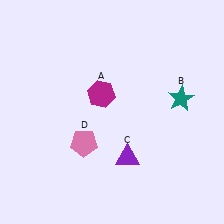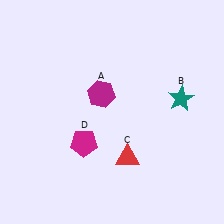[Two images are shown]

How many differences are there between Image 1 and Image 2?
There are 2 differences between the two images.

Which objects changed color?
C changed from purple to red. D changed from pink to magenta.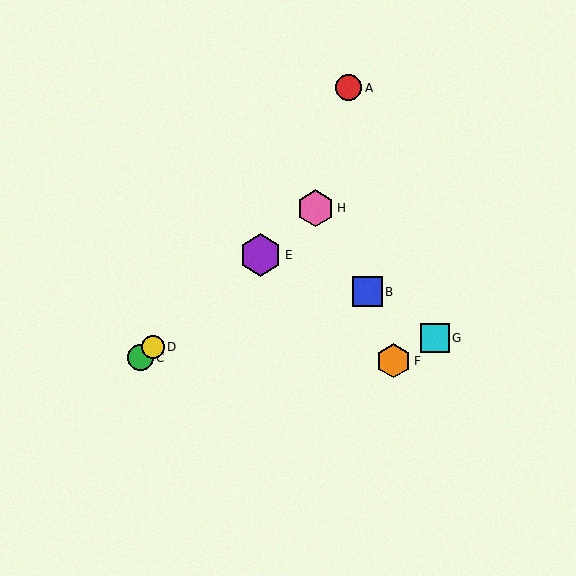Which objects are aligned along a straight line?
Objects C, D, E, H are aligned along a straight line.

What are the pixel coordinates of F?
Object F is at (393, 361).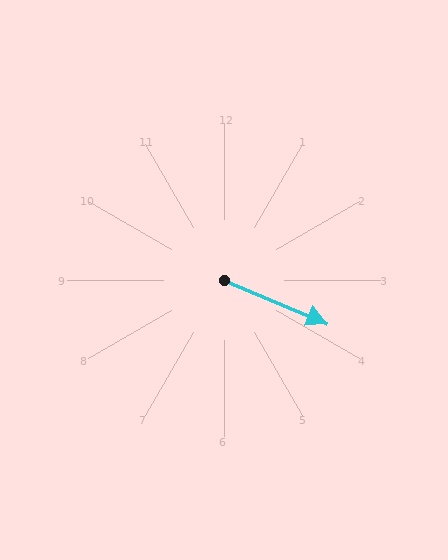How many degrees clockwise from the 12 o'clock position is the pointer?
Approximately 113 degrees.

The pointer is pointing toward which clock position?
Roughly 4 o'clock.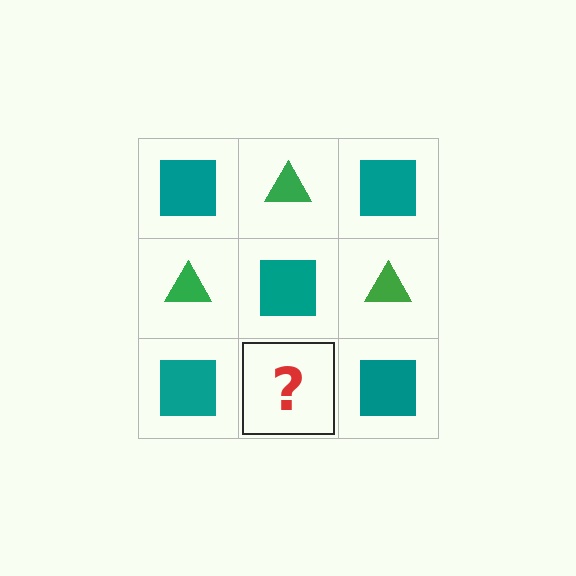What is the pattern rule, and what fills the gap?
The rule is that it alternates teal square and green triangle in a checkerboard pattern. The gap should be filled with a green triangle.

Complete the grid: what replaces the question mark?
The question mark should be replaced with a green triangle.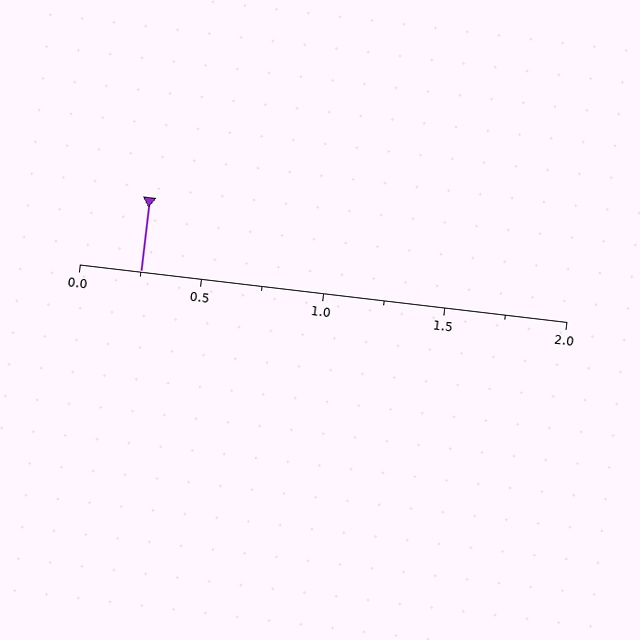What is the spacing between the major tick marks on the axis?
The major ticks are spaced 0.5 apart.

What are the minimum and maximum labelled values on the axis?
The axis runs from 0.0 to 2.0.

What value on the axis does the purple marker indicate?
The marker indicates approximately 0.25.